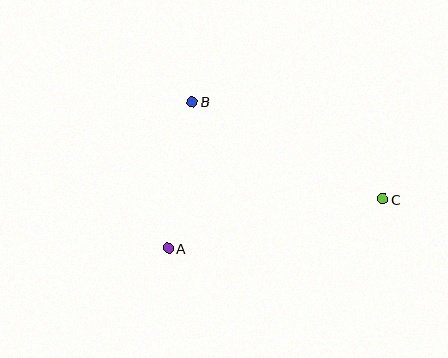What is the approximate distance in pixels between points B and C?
The distance between B and C is approximately 214 pixels.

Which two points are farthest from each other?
Points A and C are farthest from each other.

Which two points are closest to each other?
Points A and B are closest to each other.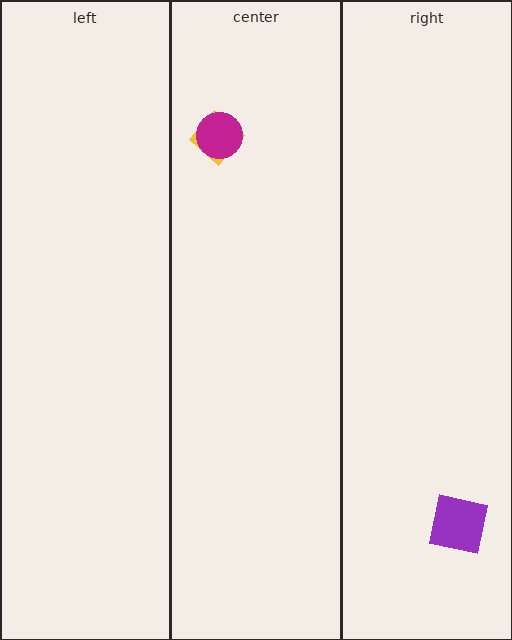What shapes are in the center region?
The yellow diamond, the magenta circle.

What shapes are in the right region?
The purple square.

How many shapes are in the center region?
2.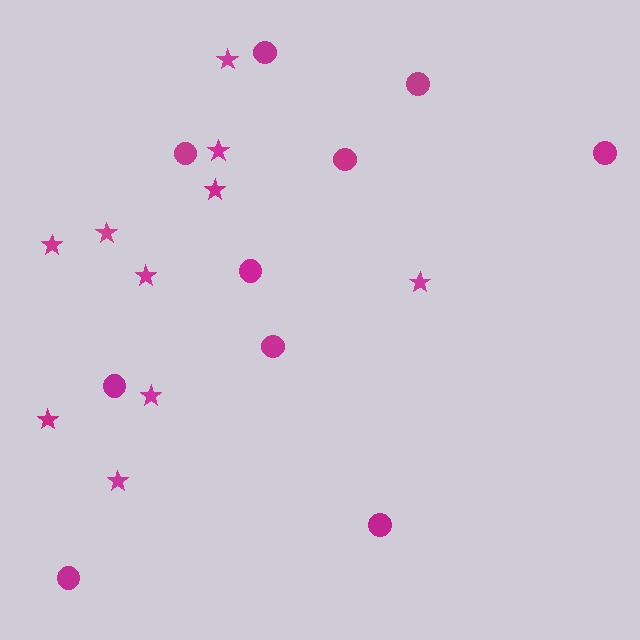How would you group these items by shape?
There are 2 groups: one group of stars (10) and one group of circles (10).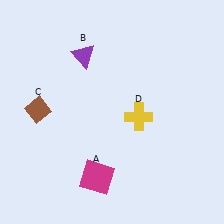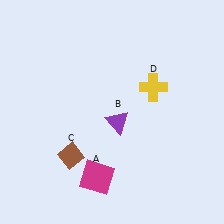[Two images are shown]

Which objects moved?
The objects that moved are: the purple triangle (B), the brown diamond (C), the yellow cross (D).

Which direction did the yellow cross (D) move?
The yellow cross (D) moved up.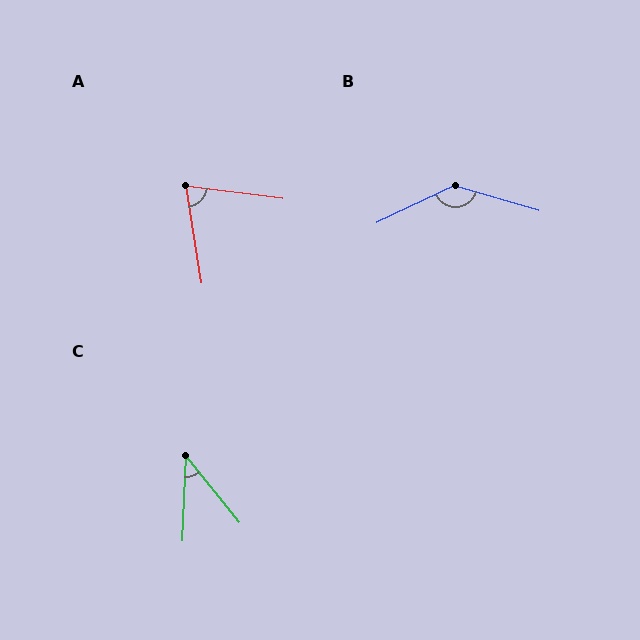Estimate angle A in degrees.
Approximately 74 degrees.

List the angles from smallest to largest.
C (41°), A (74°), B (138°).